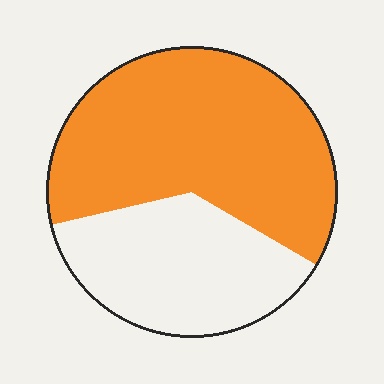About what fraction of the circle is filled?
About five eighths (5/8).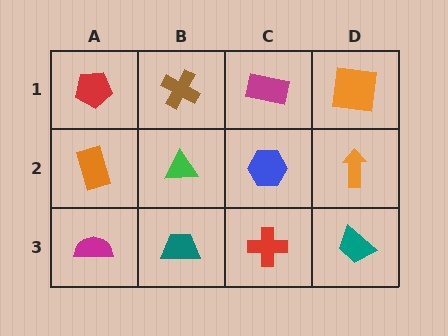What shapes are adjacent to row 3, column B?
A green triangle (row 2, column B), a magenta semicircle (row 3, column A), a red cross (row 3, column C).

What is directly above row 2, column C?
A magenta rectangle.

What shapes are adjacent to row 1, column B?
A green triangle (row 2, column B), a red pentagon (row 1, column A), a magenta rectangle (row 1, column C).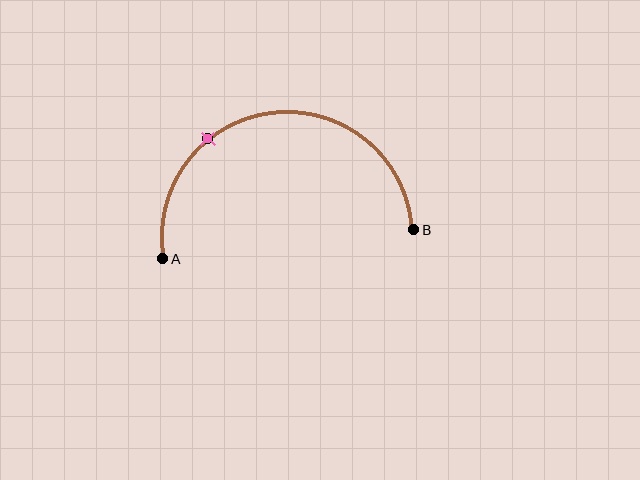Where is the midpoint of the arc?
The arc midpoint is the point on the curve farthest from the straight line joining A and B. It sits above that line.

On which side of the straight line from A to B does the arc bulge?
The arc bulges above the straight line connecting A and B.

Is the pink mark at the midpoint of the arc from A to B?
No. The pink mark lies on the arc but is closer to endpoint A. The arc midpoint would be at the point on the curve equidistant along the arc from both A and B.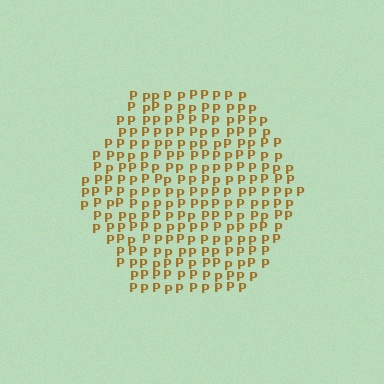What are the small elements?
The small elements are letter P's.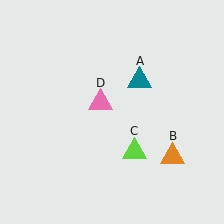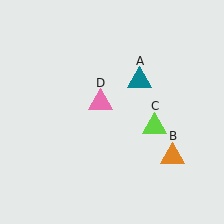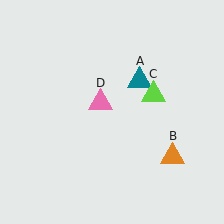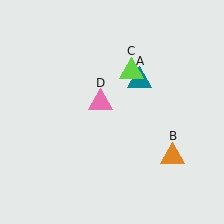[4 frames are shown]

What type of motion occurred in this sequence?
The lime triangle (object C) rotated counterclockwise around the center of the scene.